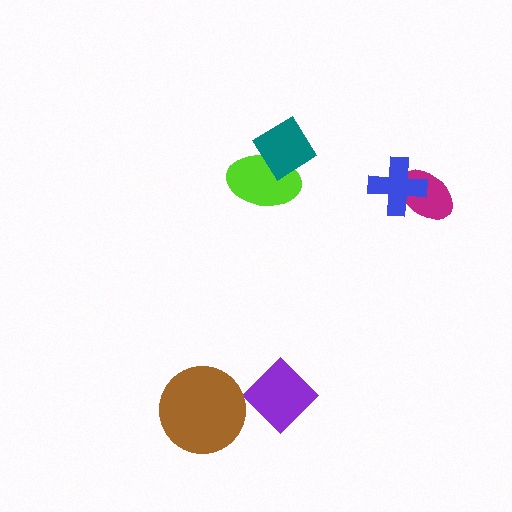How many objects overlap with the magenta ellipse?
1 object overlaps with the magenta ellipse.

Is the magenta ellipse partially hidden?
Yes, it is partially covered by another shape.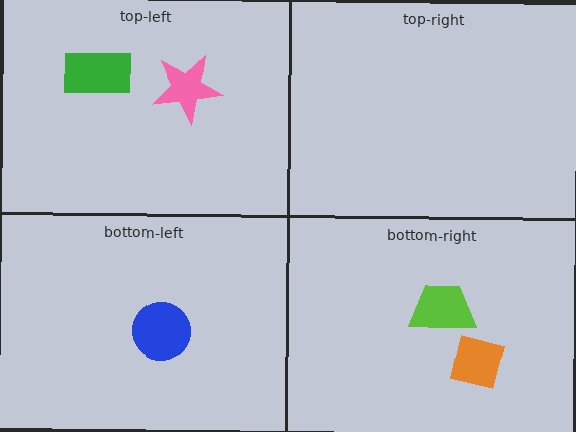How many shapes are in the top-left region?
2.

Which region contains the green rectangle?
The top-left region.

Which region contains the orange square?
The bottom-right region.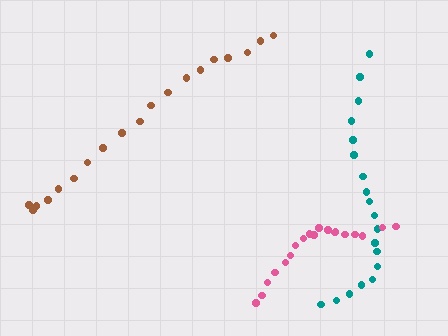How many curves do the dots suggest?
There are 3 distinct paths.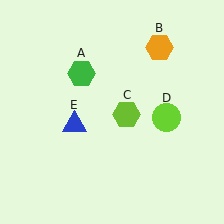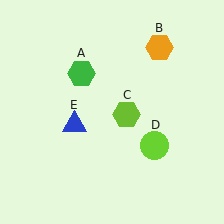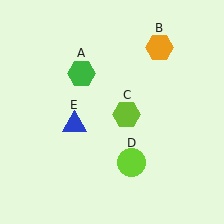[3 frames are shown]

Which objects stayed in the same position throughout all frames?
Green hexagon (object A) and orange hexagon (object B) and lime hexagon (object C) and blue triangle (object E) remained stationary.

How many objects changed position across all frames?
1 object changed position: lime circle (object D).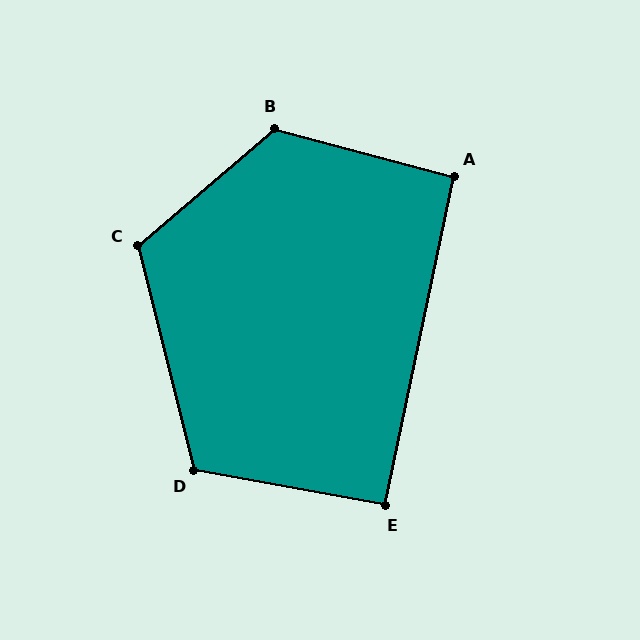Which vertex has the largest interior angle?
B, at approximately 125 degrees.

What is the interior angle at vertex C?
Approximately 117 degrees (obtuse).